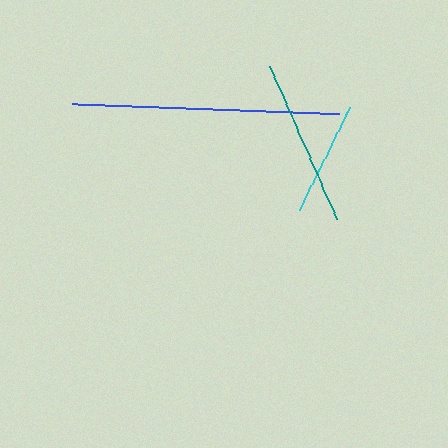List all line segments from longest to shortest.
From longest to shortest: blue, teal, cyan.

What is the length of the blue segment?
The blue segment is approximately 267 pixels long.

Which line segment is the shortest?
The cyan line is the shortest at approximately 115 pixels.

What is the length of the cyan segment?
The cyan segment is approximately 115 pixels long.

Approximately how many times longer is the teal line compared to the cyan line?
The teal line is approximately 1.5 times the length of the cyan line.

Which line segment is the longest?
The blue line is the longest at approximately 267 pixels.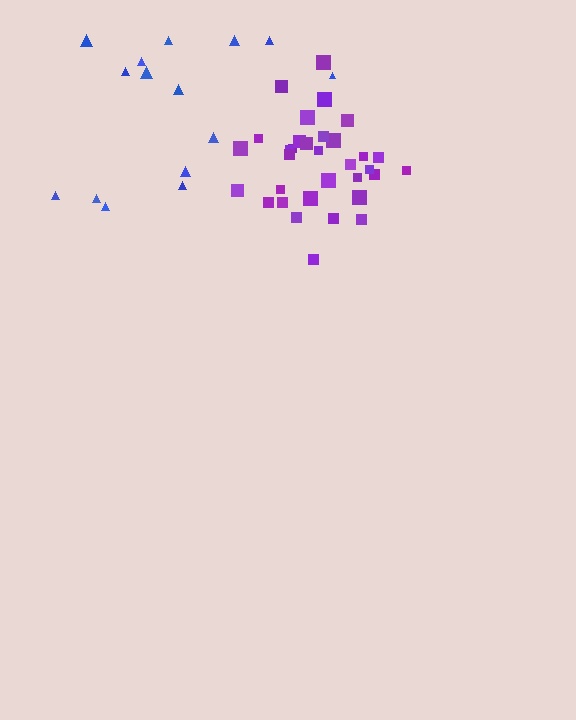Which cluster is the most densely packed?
Purple.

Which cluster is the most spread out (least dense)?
Blue.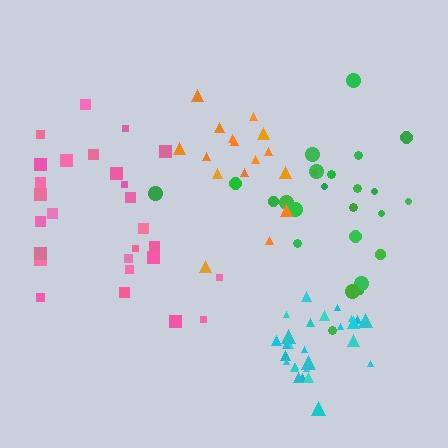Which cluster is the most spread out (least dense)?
Pink.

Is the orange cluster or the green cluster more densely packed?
Orange.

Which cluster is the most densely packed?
Cyan.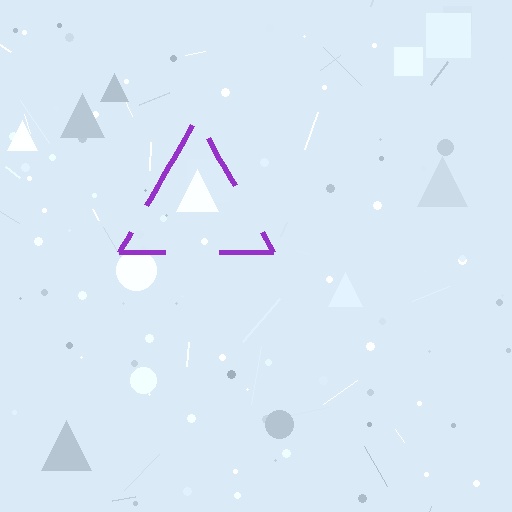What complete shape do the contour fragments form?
The contour fragments form a triangle.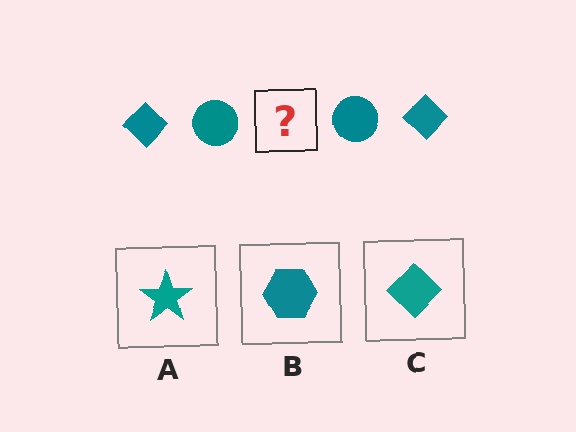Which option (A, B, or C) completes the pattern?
C.